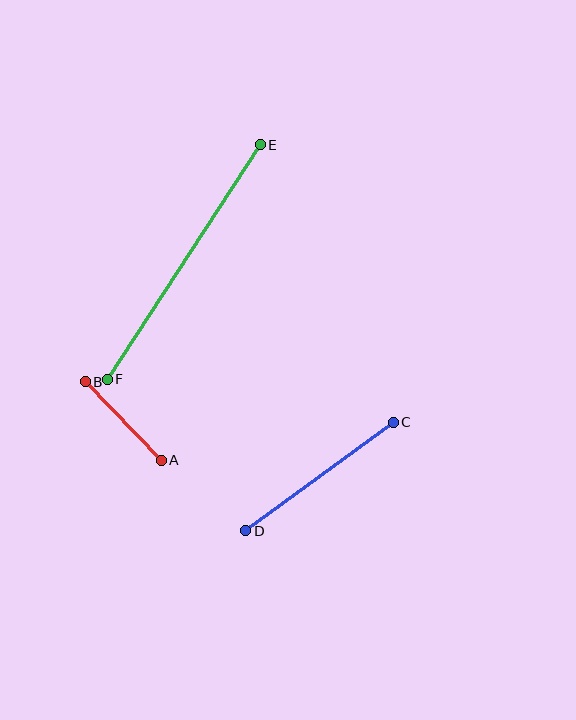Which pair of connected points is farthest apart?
Points E and F are farthest apart.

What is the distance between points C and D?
The distance is approximately 183 pixels.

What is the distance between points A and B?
The distance is approximately 109 pixels.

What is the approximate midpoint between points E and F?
The midpoint is at approximately (184, 262) pixels.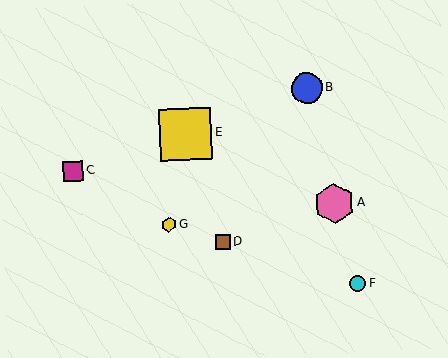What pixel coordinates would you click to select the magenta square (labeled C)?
Click at (73, 171) to select the magenta square C.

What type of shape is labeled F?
Shape F is a cyan circle.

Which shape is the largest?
The yellow square (labeled E) is the largest.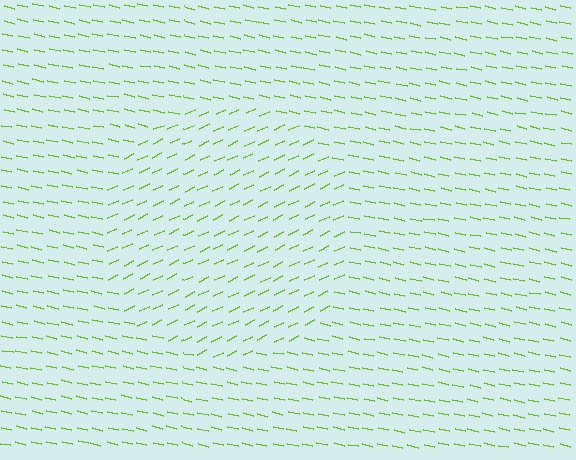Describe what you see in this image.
The image is filled with small lime line segments. A circle region in the image has lines oriented differently from the surrounding lines, creating a visible texture boundary.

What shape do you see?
I see a circle.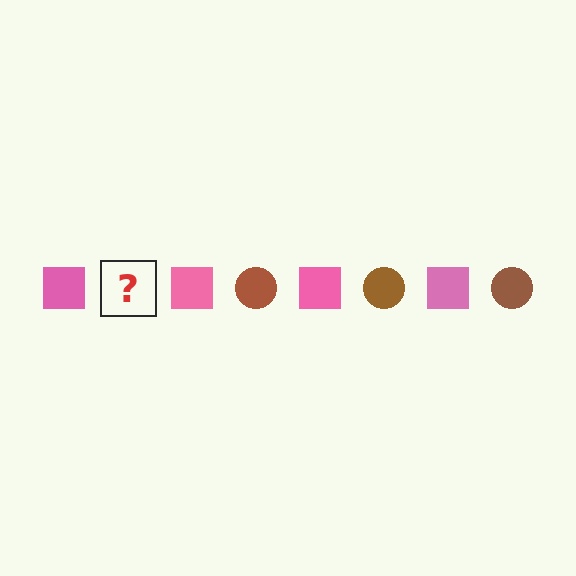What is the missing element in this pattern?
The missing element is a brown circle.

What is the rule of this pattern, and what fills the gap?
The rule is that the pattern alternates between pink square and brown circle. The gap should be filled with a brown circle.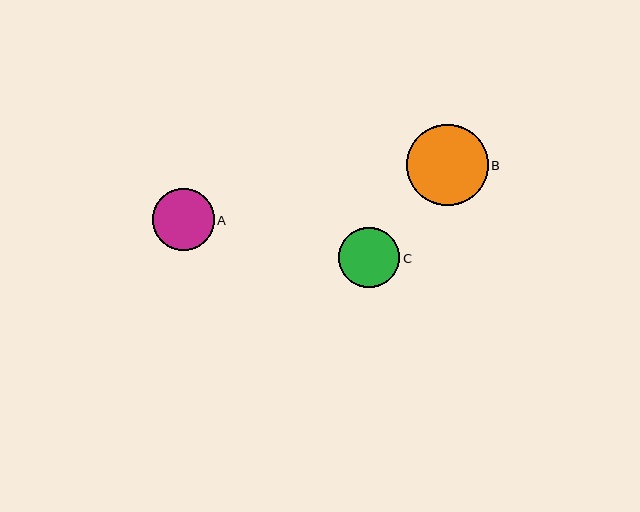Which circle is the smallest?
Circle C is the smallest with a size of approximately 61 pixels.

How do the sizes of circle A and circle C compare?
Circle A and circle C are approximately the same size.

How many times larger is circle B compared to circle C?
Circle B is approximately 1.3 times the size of circle C.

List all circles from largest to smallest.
From largest to smallest: B, A, C.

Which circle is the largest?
Circle B is the largest with a size of approximately 81 pixels.